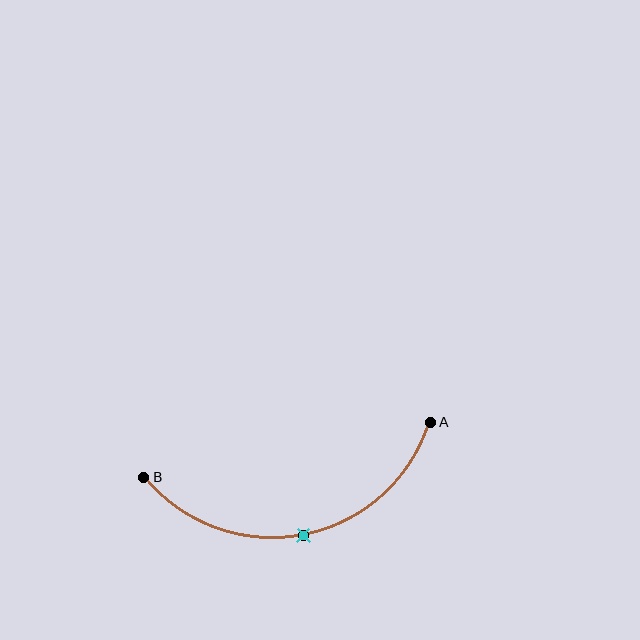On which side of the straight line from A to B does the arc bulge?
The arc bulges below the straight line connecting A and B.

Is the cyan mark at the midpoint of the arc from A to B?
Yes. The cyan mark lies on the arc at equal arc-length from both A and B — it is the arc midpoint.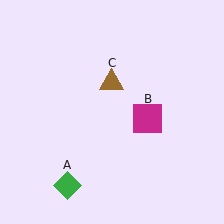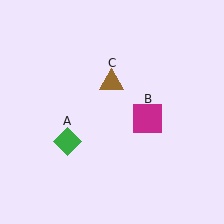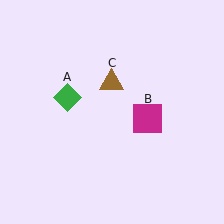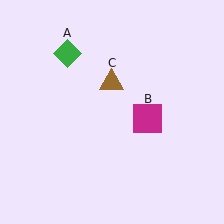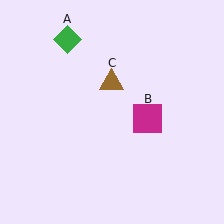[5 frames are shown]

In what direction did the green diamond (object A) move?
The green diamond (object A) moved up.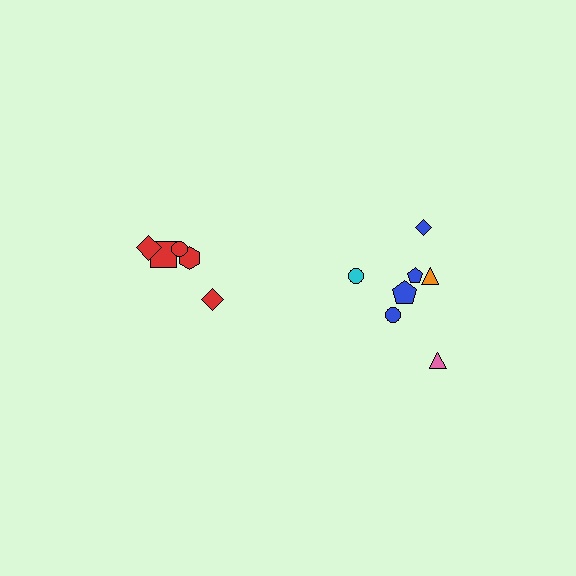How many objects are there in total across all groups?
There are 13 objects.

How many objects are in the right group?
There are 8 objects.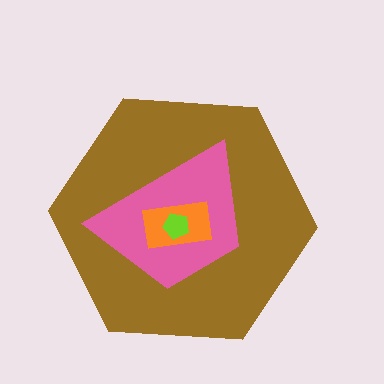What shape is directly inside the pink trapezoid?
The orange rectangle.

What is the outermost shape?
The brown hexagon.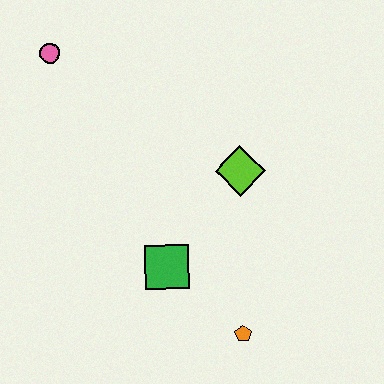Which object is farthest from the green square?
The pink circle is farthest from the green square.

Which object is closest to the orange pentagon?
The green square is closest to the orange pentagon.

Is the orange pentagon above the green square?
No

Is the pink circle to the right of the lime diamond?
No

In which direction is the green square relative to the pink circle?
The green square is below the pink circle.